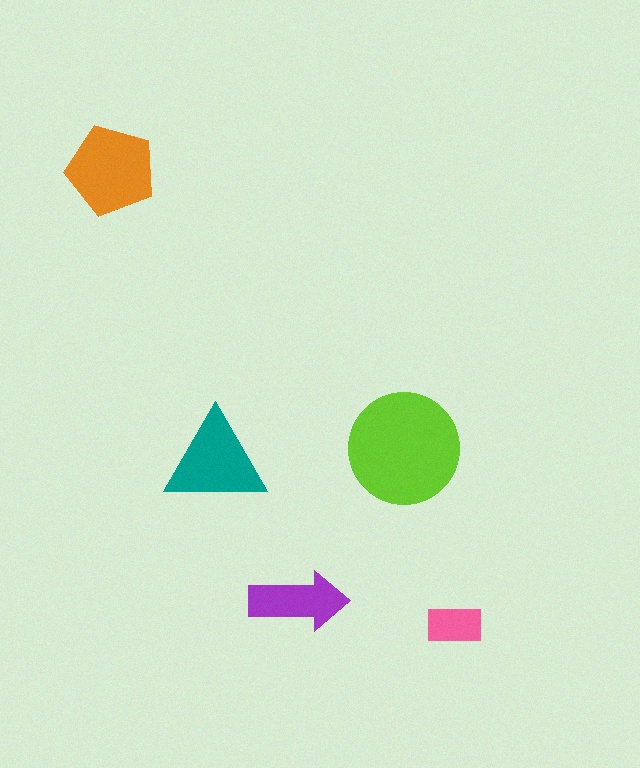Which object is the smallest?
The pink rectangle.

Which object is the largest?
The lime circle.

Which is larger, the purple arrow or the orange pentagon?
The orange pentagon.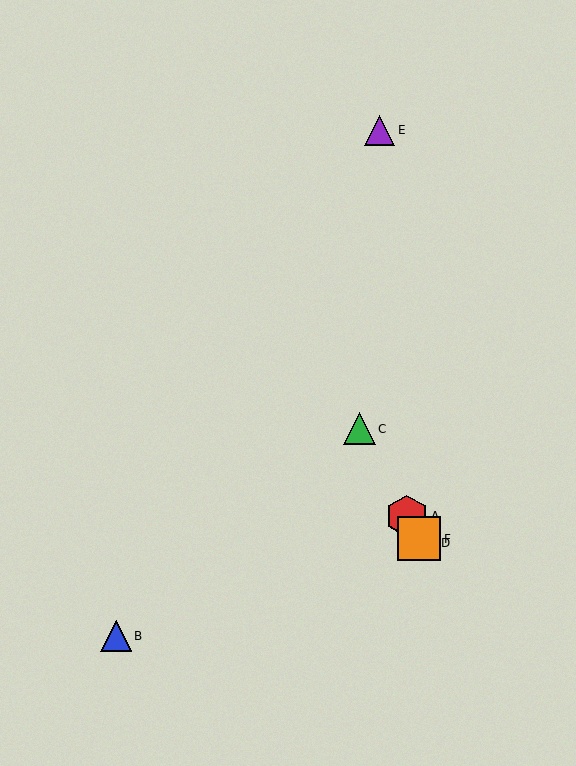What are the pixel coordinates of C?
Object C is at (360, 429).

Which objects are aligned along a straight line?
Objects A, C, D, F are aligned along a straight line.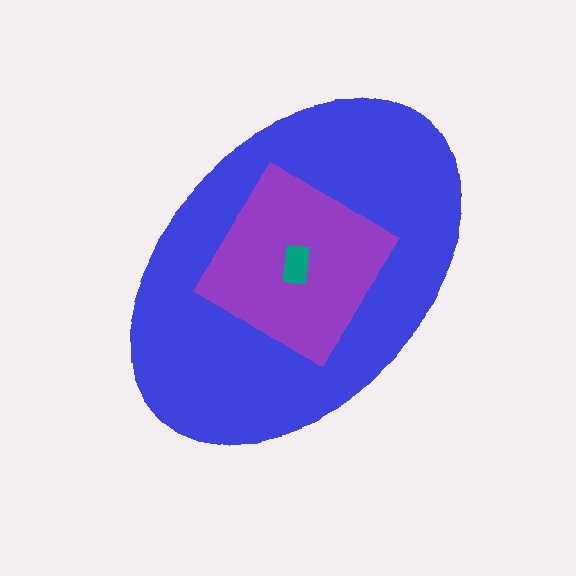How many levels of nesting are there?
3.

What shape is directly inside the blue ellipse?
The purple diamond.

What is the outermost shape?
The blue ellipse.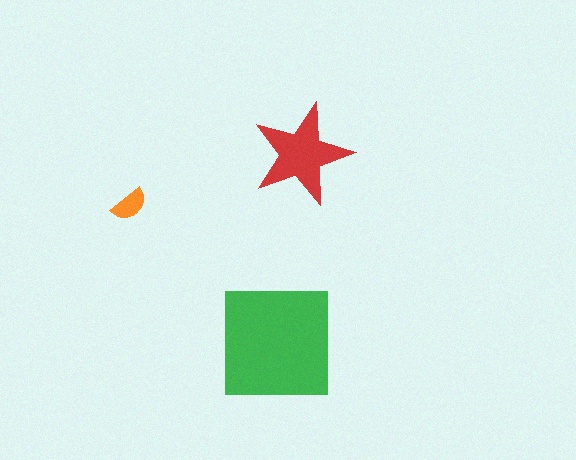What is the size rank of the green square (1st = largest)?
1st.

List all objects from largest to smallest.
The green square, the red star, the orange semicircle.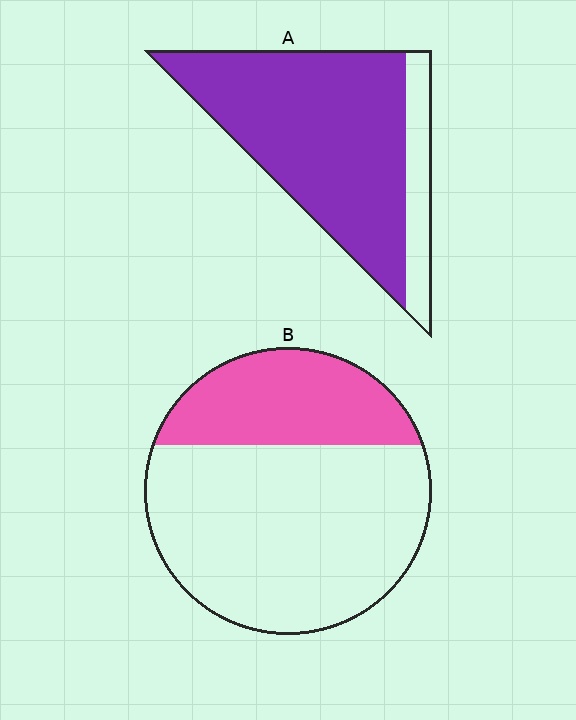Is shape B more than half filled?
No.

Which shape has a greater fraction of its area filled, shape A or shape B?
Shape A.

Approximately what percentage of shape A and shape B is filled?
A is approximately 85% and B is approximately 30%.